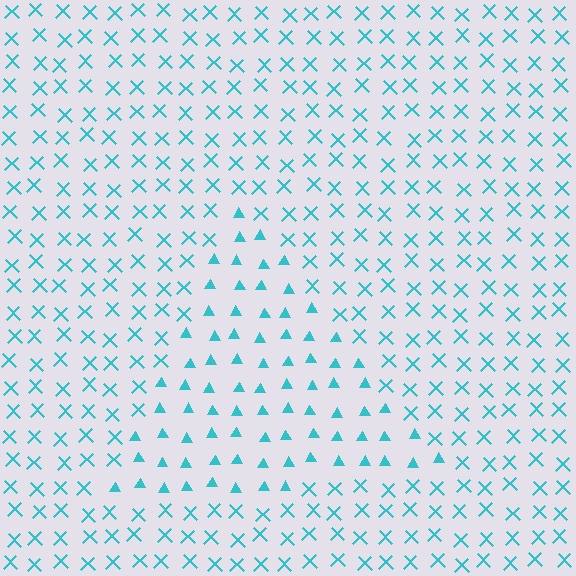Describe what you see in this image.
The image is filled with small cyan elements arranged in a uniform grid. A triangle-shaped region contains triangles, while the surrounding area contains X marks. The boundary is defined purely by the change in element shape.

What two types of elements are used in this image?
The image uses triangles inside the triangle region and X marks outside it.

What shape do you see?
I see a triangle.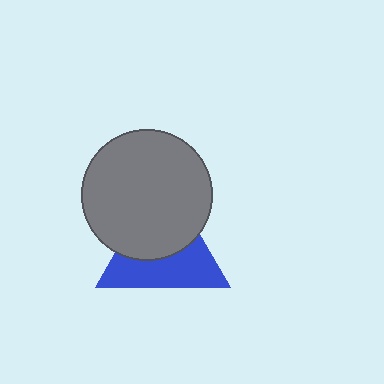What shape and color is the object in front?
The object in front is a gray circle.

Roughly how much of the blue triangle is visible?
About half of it is visible (roughly 49%).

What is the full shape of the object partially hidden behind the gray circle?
The partially hidden object is a blue triangle.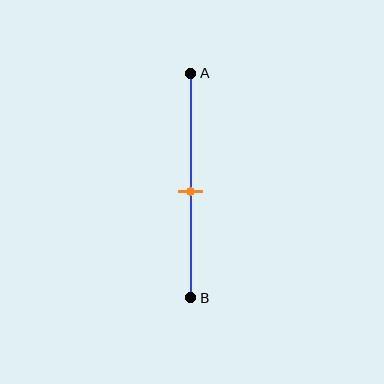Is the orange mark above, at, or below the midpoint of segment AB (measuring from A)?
The orange mark is approximately at the midpoint of segment AB.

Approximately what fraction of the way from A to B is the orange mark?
The orange mark is approximately 55% of the way from A to B.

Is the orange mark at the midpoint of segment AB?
Yes, the mark is approximately at the midpoint.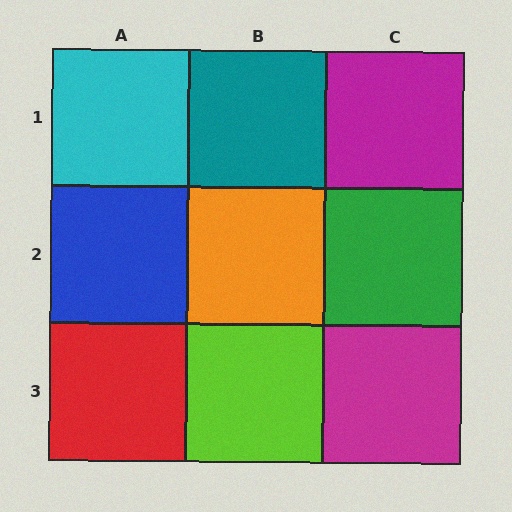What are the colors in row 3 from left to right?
Red, lime, magenta.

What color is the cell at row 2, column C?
Green.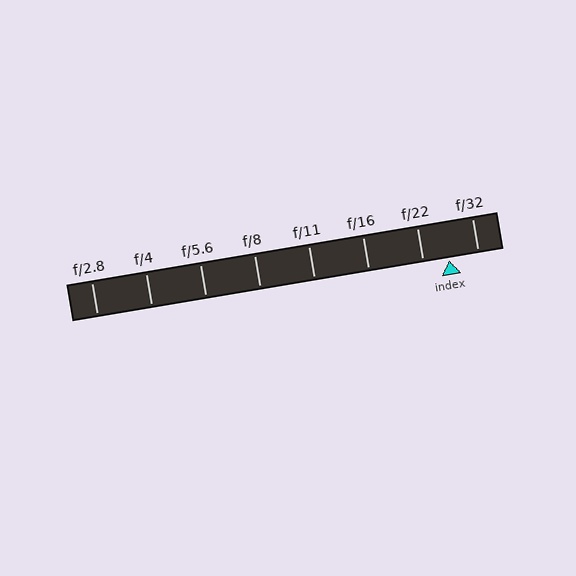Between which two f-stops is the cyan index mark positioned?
The index mark is between f/22 and f/32.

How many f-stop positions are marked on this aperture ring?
There are 8 f-stop positions marked.